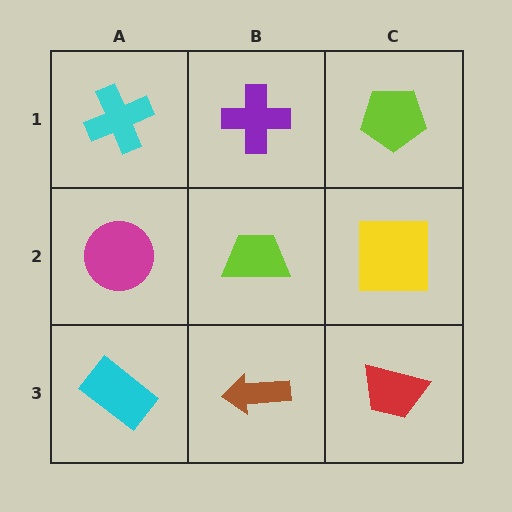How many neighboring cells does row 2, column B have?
4.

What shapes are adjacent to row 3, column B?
A lime trapezoid (row 2, column B), a cyan rectangle (row 3, column A), a red trapezoid (row 3, column C).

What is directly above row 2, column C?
A lime pentagon.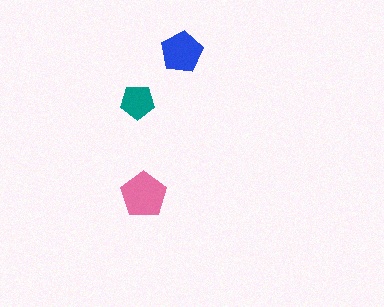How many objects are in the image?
There are 3 objects in the image.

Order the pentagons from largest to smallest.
the pink one, the blue one, the teal one.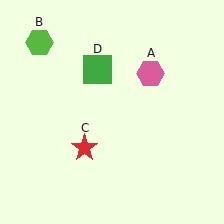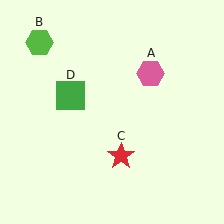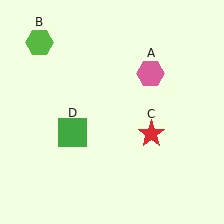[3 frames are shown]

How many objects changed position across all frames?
2 objects changed position: red star (object C), green square (object D).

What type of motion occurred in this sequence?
The red star (object C), green square (object D) rotated counterclockwise around the center of the scene.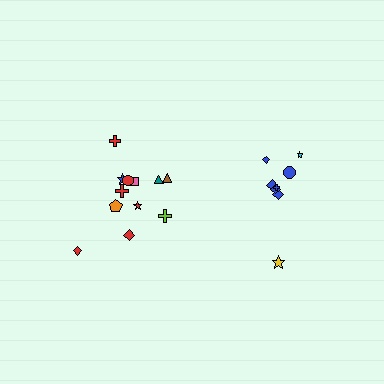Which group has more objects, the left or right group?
The left group.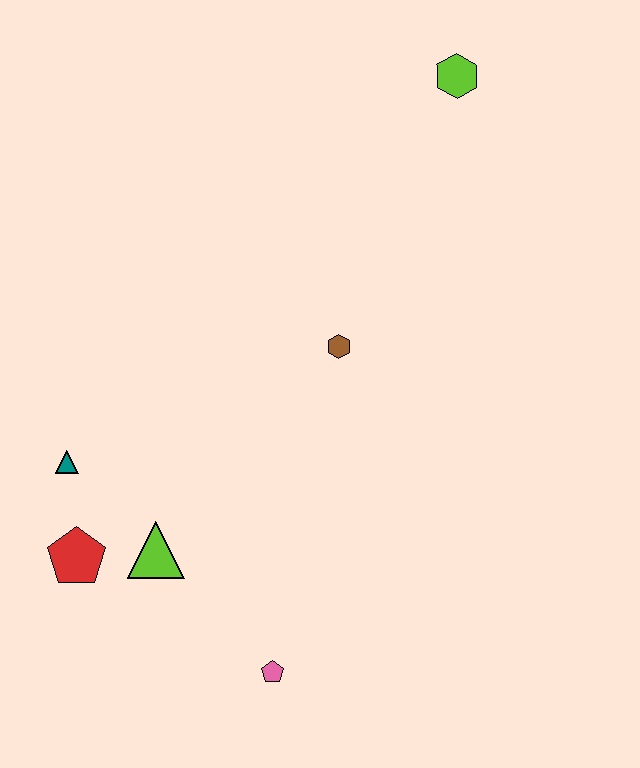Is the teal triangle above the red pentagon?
Yes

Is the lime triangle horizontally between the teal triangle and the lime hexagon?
Yes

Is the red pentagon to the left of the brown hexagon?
Yes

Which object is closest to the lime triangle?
The red pentagon is closest to the lime triangle.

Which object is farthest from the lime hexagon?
The pink pentagon is farthest from the lime hexagon.